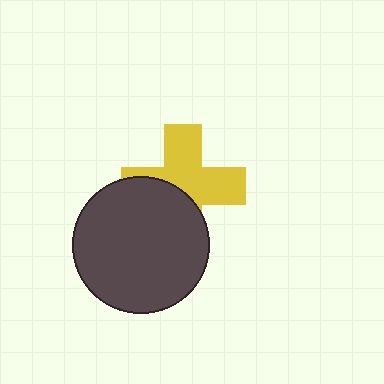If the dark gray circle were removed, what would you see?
You would see the complete yellow cross.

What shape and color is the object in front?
The object in front is a dark gray circle.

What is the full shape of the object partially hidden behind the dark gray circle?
The partially hidden object is a yellow cross.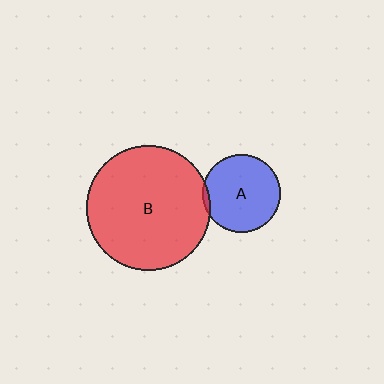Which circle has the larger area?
Circle B (red).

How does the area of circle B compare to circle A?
Approximately 2.5 times.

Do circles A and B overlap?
Yes.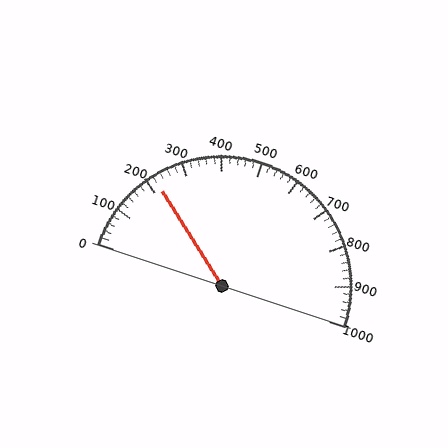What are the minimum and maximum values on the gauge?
The gauge ranges from 0 to 1000.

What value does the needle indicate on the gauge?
The needle indicates approximately 220.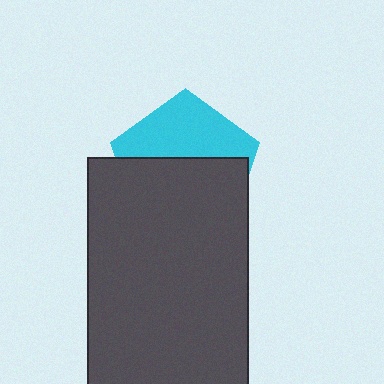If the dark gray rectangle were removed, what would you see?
You would see the complete cyan pentagon.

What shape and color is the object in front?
The object in front is a dark gray rectangle.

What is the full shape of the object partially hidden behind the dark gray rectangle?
The partially hidden object is a cyan pentagon.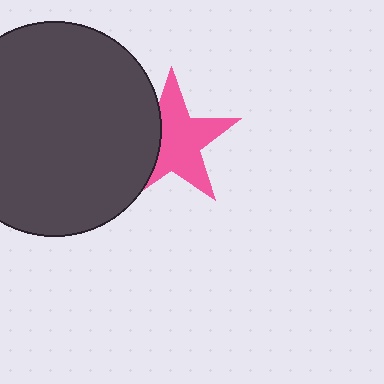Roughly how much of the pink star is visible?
Most of it is visible (roughly 68%).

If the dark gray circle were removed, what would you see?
You would see the complete pink star.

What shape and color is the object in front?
The object in front is a dark gray circle.